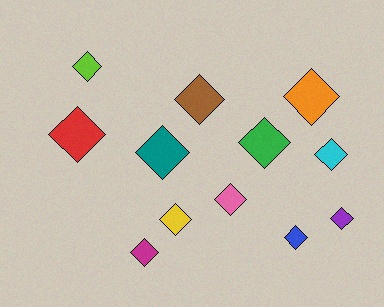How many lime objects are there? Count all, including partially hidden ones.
There is 1 lime object.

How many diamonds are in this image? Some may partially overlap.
There are 12 diamonds.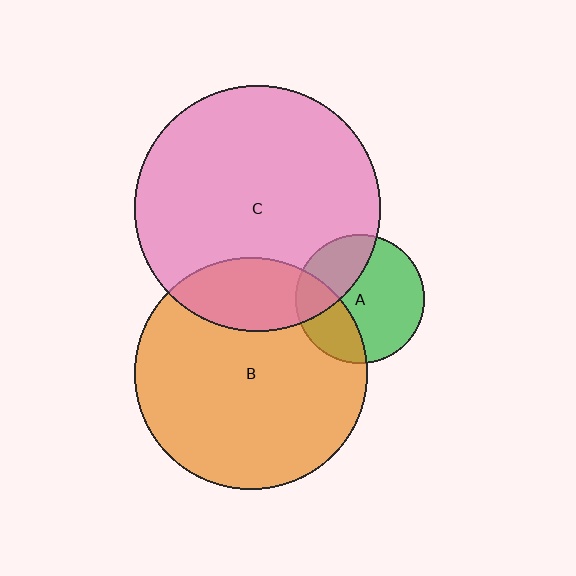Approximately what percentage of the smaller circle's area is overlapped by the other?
Approximately 30%.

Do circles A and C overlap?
Yes.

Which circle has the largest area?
Circle C (pink).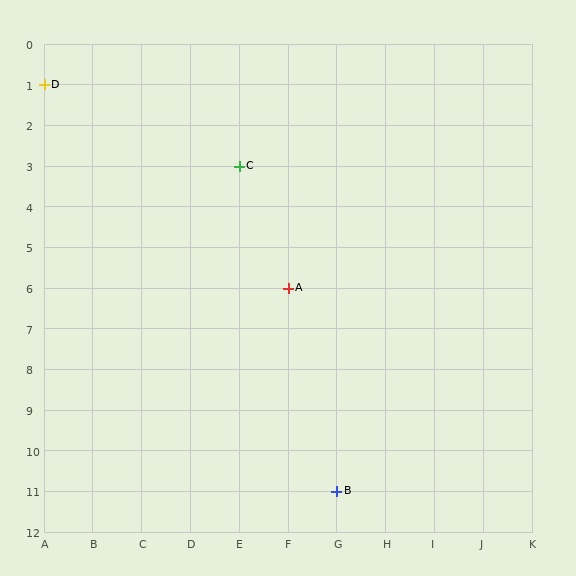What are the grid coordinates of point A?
Point A is at grid coordinates (F, 6).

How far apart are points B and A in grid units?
Points B and A are 1 column and 5 rows apart (about 5.1 grid units diagonally).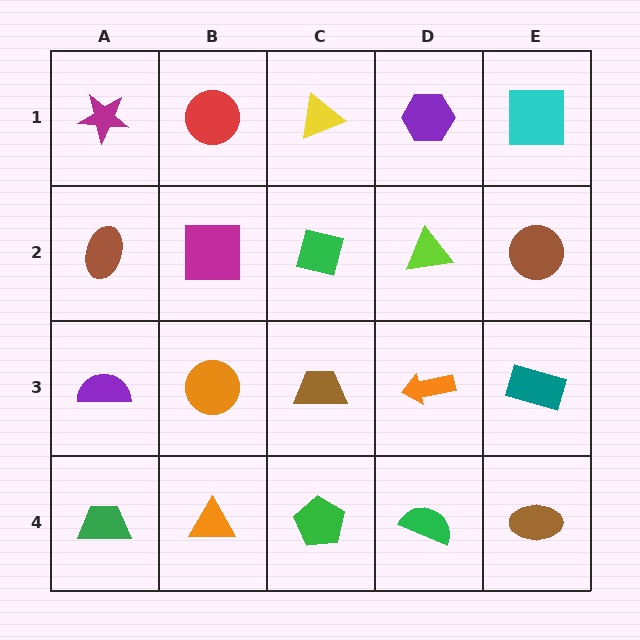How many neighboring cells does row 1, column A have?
2.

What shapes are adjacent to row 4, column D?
An orange arrow (row 3, column D), a green pentagon (row 4, column C), a brown ellipse (row 4, column E).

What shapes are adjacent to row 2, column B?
A red circle (row 1, column B), an orange circle (row 3, column B), a brown ellipse (row 2, column A), a green square (row 2, column C).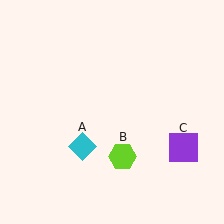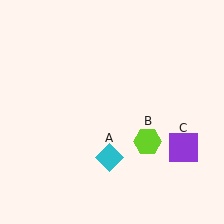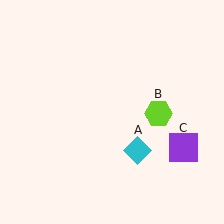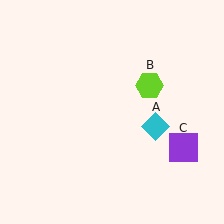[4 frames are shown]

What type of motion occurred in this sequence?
The cyan diamond (object A), lime hexagon (object B) rotated counterclockwise around the center of the scene.